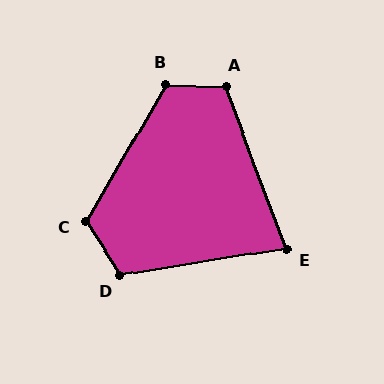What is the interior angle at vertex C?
Approximately 117 degrees (obtuse).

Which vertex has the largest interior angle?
B, at approximately 118 degrees.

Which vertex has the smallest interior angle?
E, at approximately 79 degrees.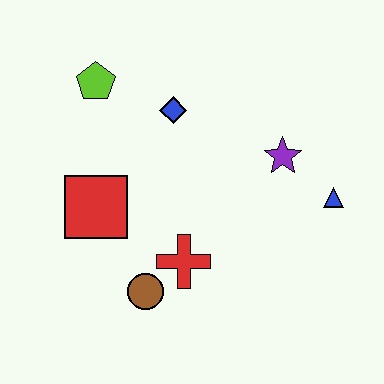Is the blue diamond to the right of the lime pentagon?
Yes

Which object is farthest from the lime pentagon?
The blue triangle is farthest from the lime pentagon.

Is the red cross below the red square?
Yes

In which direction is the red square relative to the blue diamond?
The red square is below the blue diamond.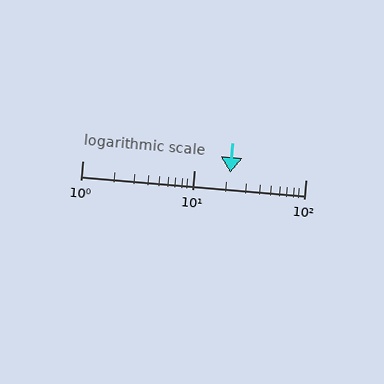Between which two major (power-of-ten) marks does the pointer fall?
The pointer is between 10 and 100.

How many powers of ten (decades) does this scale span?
The scale spans 2 decades, from 1 to 100.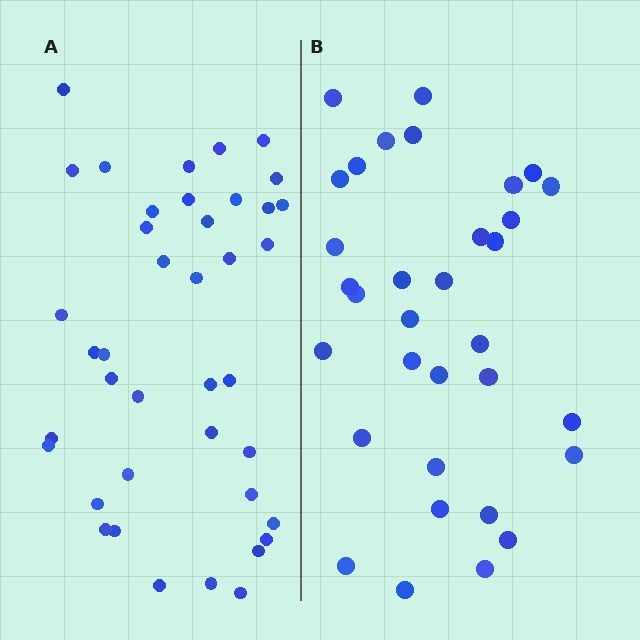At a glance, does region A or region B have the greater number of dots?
Region A (the left region) has more dots.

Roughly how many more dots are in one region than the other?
Region A has roughly 8 or so more dots than region B.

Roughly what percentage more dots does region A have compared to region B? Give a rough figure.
About 20% more.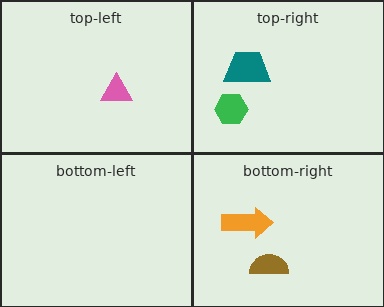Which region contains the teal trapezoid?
The top-right region.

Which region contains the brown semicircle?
The bottom-right region.